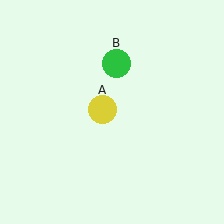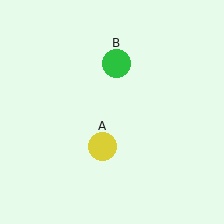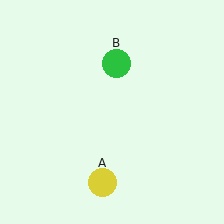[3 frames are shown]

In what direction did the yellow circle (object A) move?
The yellow circle (object A) moved down.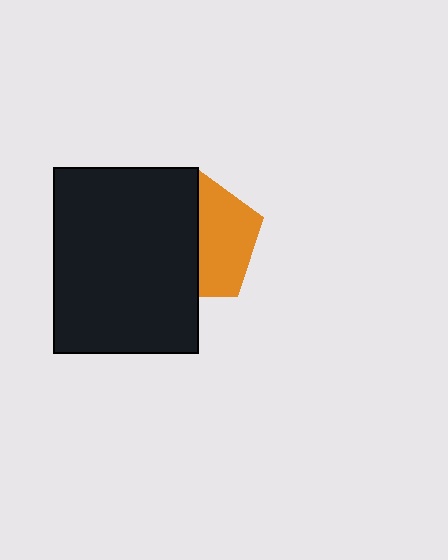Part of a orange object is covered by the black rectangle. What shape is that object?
It is a pentagon.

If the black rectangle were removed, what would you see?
You would see the complete orange pentagon.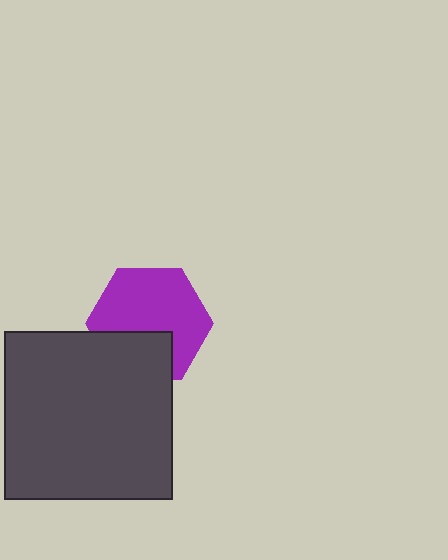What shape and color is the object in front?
The object in front is a dark gray square.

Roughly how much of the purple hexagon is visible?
Most of it is visible (roughly 69%).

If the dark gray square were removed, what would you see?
You would see the complete purple hexagon.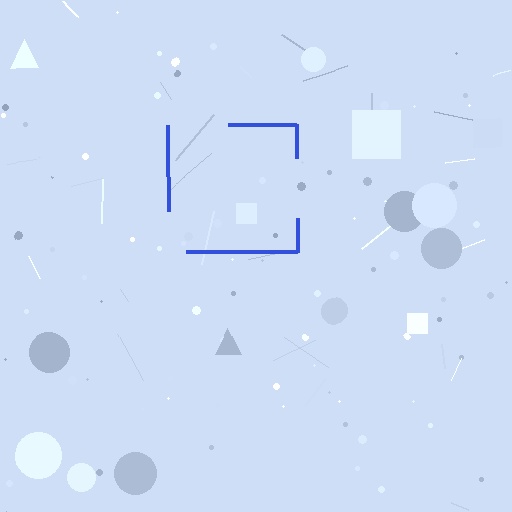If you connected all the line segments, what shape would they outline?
They would outline a square.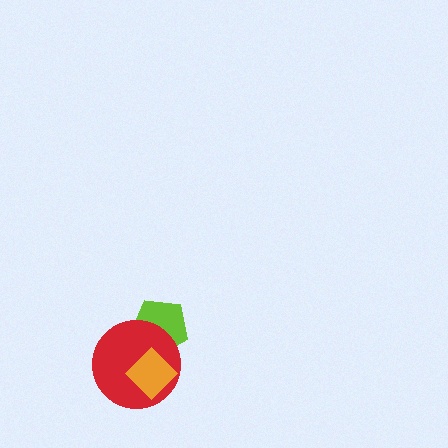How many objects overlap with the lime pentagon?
2 objects overlap with the lime pentagon.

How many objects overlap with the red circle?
2 objects overlap with the red circle.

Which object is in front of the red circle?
The orange diamond is in front of the red circle.